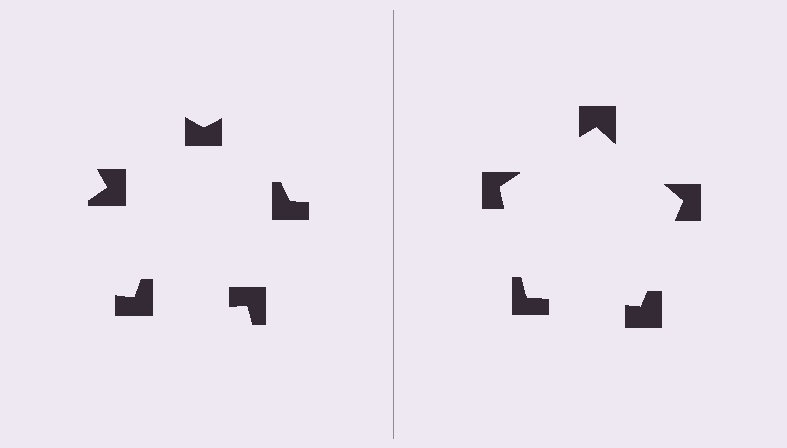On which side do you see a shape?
An illusory pentagon appears on the right side. On the left side the wedge cuts are rotated, so no coherent shape forms.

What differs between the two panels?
The notched squares are positioned identically on both sides; only the wedge orientations differ. On the right they align to a pentagon; on the left they are misaligned.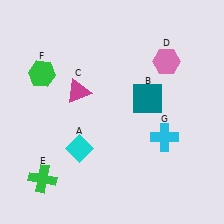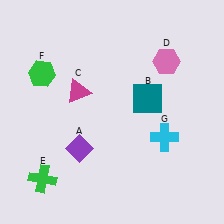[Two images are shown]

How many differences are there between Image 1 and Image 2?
There is 1 difference between the two images.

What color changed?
The diamond (A) changed from cyan in Image 1 to purple in Image 2.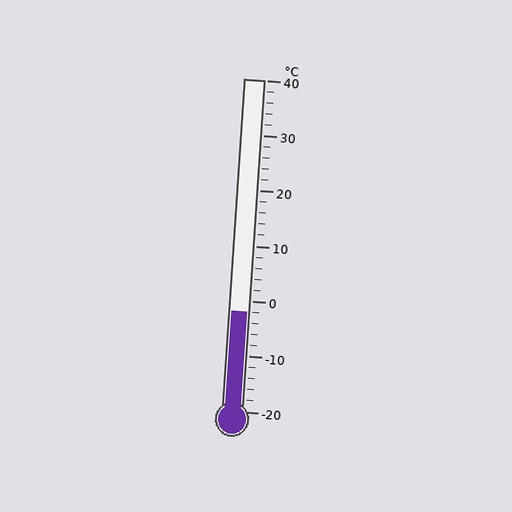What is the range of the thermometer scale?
The thermometer scale ranges from -20°C to 40°C.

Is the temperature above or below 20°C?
The temperature is below 20°C.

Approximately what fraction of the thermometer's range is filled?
The thermometer is filled to approximately 30% of its range.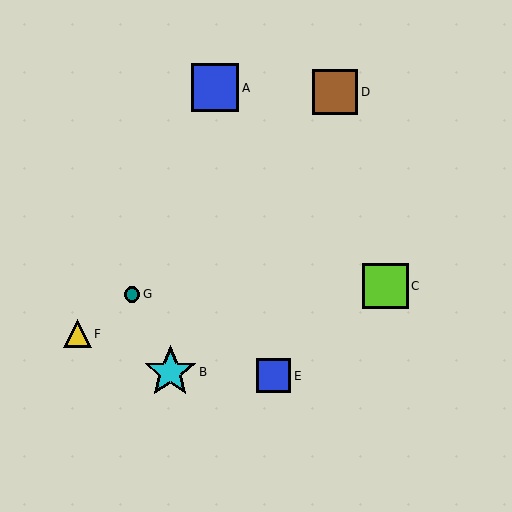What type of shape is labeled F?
Shape F is a yellow triangle.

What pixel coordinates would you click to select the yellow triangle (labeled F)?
Click at (77, 334) to select the yellow triangle F.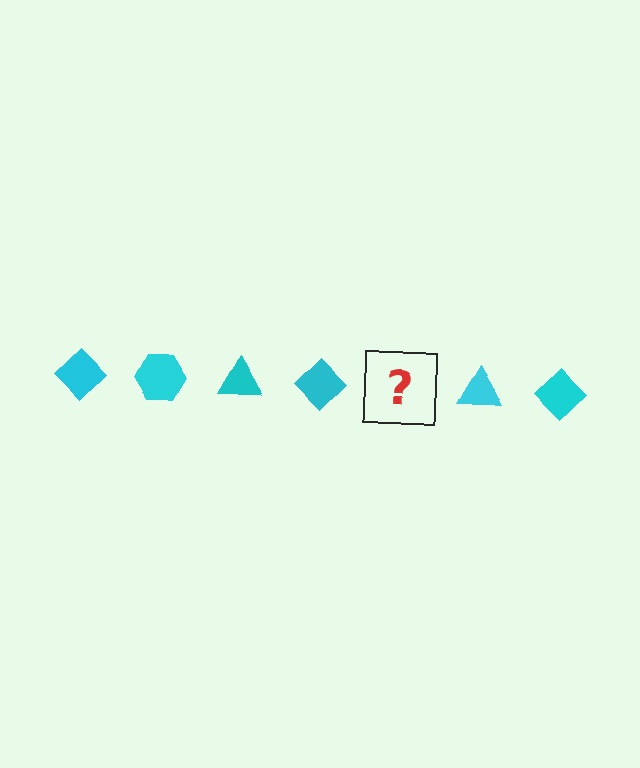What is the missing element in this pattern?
The missing element is a cyan hexagon.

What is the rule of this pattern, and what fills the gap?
The rule is that the pattern cycles through diamond, hexagon, triangle shapes in cyan. The gap should be filled with a cyan hexagon.